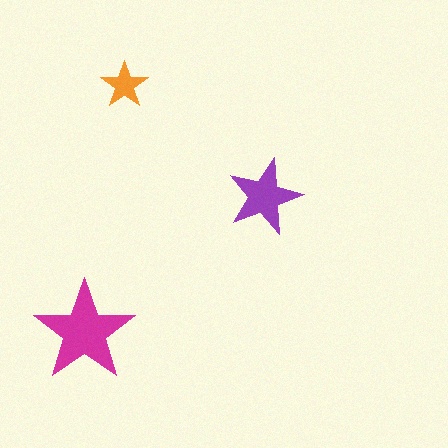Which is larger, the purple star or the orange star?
The purple one.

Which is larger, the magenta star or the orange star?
The magenta one.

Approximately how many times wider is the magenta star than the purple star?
About 1.5 times wider.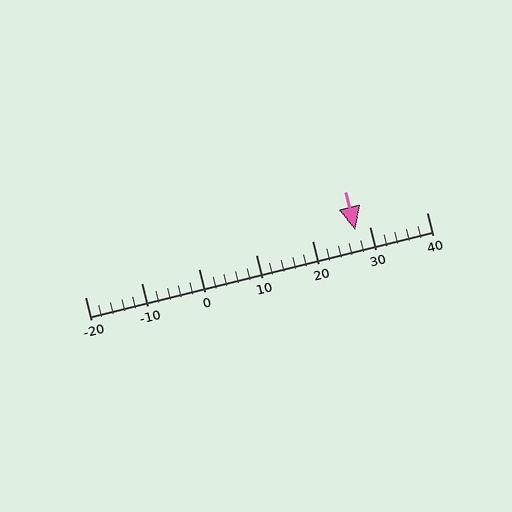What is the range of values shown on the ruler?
The ruler shows values from -20 to 40.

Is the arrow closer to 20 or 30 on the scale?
The arrow is closer to 30.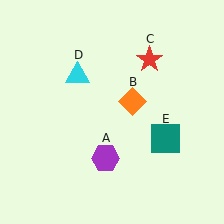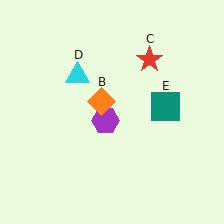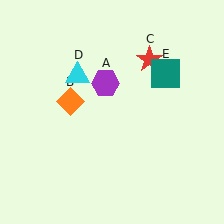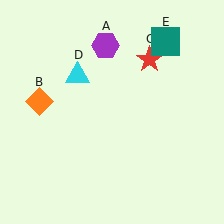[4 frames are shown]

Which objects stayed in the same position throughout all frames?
Red star (object C) and cyan triangle (object D) remained stationary.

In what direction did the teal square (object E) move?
The teal square (object E) moved up.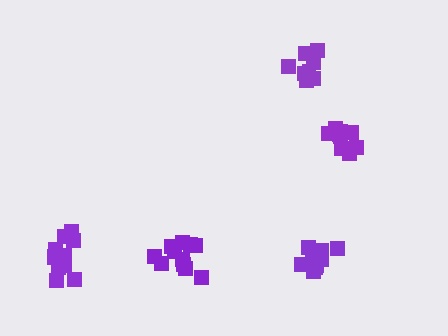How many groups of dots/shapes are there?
There are 5 groups.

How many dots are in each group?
Group 1: 9 dots, Group 2: 10 dots, Group 3: 11 dots, Group 4: 12 dots, Group 5: 9 dots (51 total).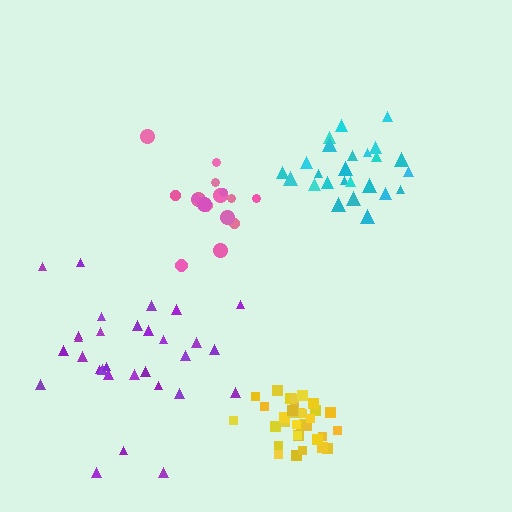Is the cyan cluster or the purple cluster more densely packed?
Cyan.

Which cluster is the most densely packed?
Yellow.